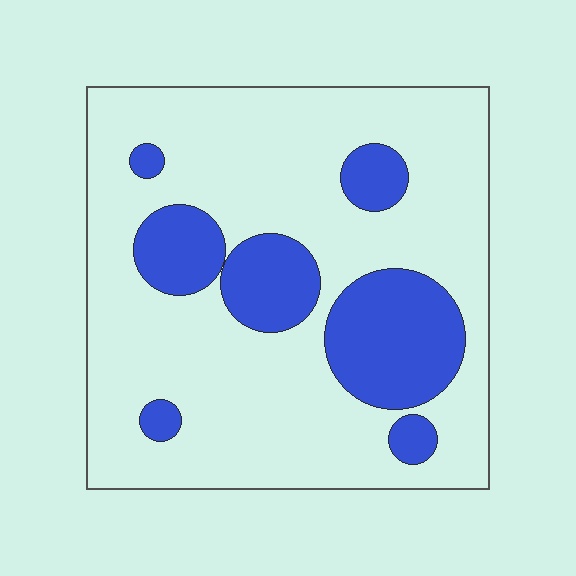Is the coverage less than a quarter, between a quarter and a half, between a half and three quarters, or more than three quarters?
Less than a quarter.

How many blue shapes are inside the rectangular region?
7.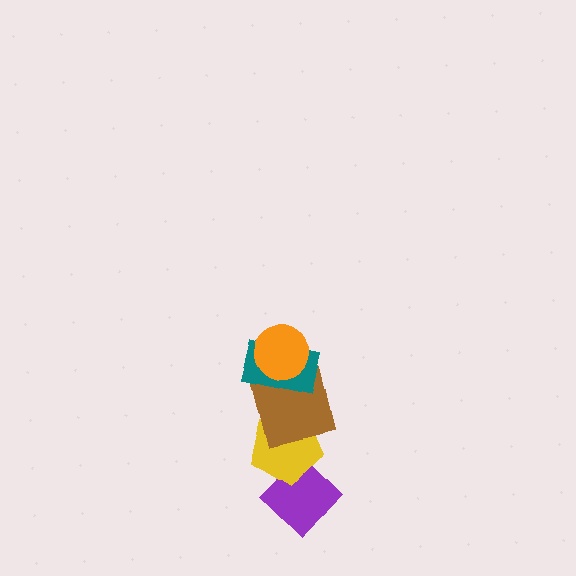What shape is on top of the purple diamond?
The yellow pentagon is on top of the purple diamond.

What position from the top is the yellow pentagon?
The yellow pentagon is 4th from the top.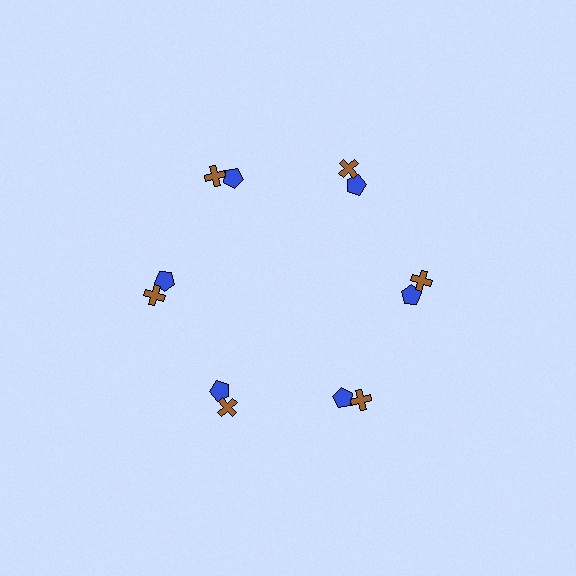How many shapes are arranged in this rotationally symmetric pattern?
There are 12 shapes, arranged in 6 groups of 2.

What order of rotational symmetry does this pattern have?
This pattern has 6-fold rotational symmetry.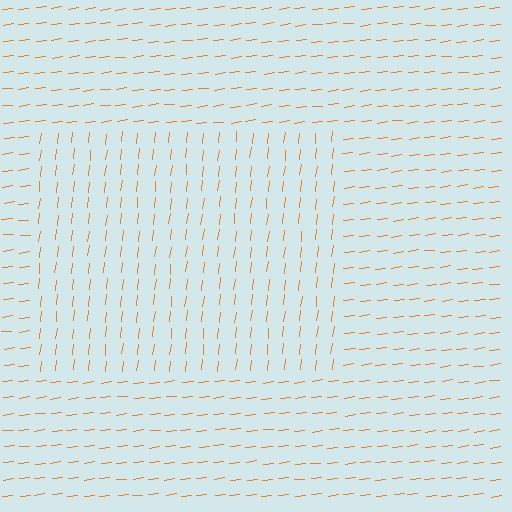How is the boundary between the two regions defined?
The boundary is defined purely by a change in line orientation (approximately 77 degrees difference). All lines are the same color and thickness.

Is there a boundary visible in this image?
Yes, there is a texture boundary formed by a change in line orientation.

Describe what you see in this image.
The image is filled with small orange line segments. A rectangle region in the image has lines oriented differently from the surrounding lines, creating a visible texture boundary.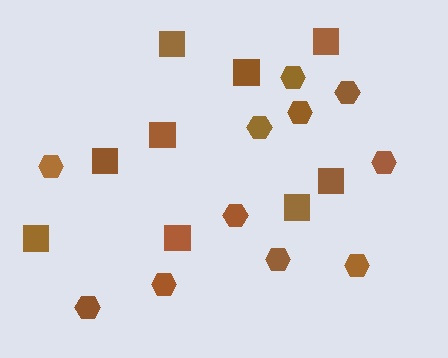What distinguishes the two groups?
There are 2 groups: one group of squares (9) and one group of hexagons (11).